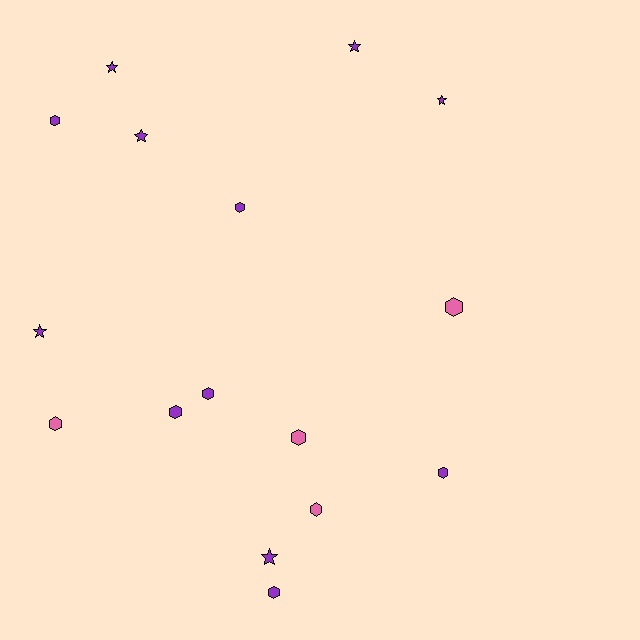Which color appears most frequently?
Purple, with 12 objects.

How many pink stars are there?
There are no pink stars.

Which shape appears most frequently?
Hexagon, with 10 objects.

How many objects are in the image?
There are 16 objects.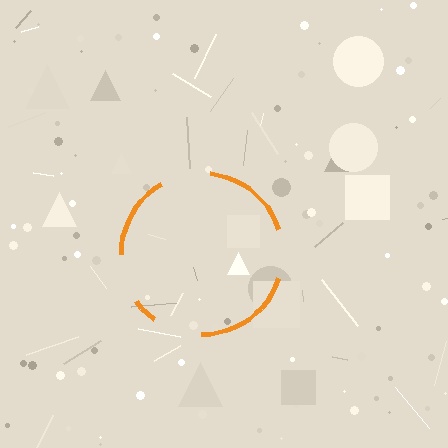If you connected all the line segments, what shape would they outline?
They would outline a circle.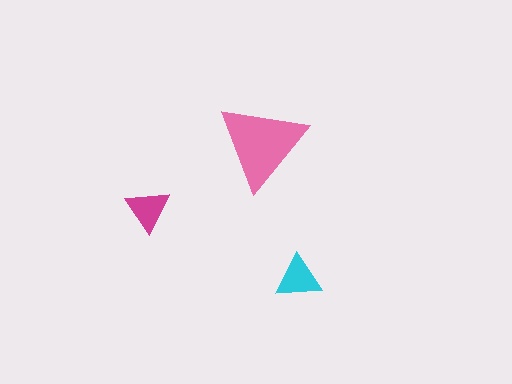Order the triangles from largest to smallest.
the pink one, the cyan one, the magenta one.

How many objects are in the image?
There are 3 objects in the image.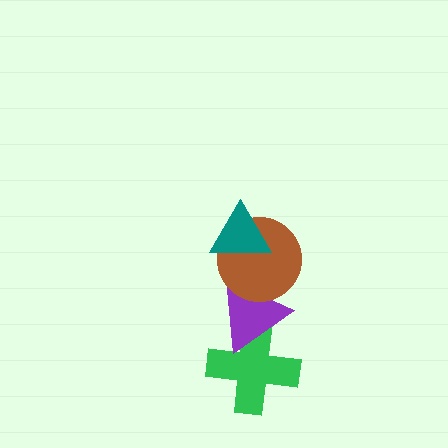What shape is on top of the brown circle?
The teal triangle is on top of the brown circle.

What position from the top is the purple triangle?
The purple triangle is 3rd from the top.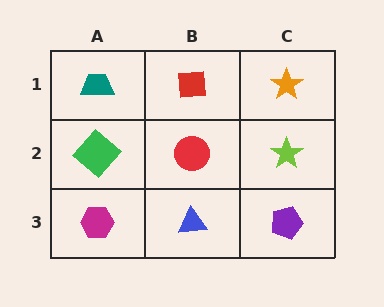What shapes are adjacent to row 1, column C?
A lime star (row 2, column C), a red square (row 1, column B).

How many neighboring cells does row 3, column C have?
2.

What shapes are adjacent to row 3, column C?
A lime star (row 2, column C), a blue triangle (row 3, column B).